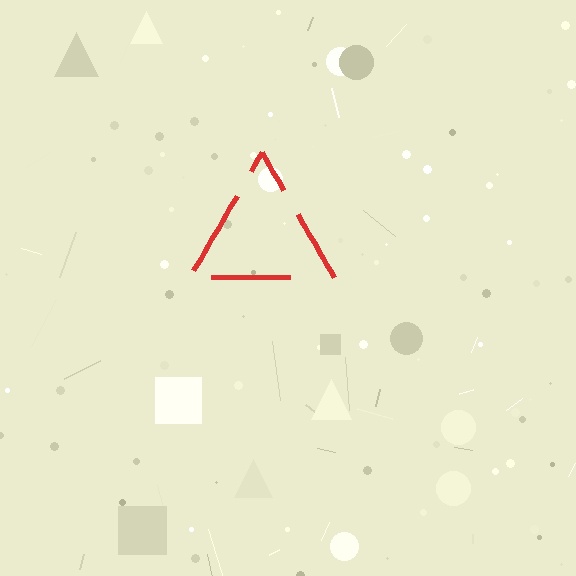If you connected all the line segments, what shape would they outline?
They would outline a triangle.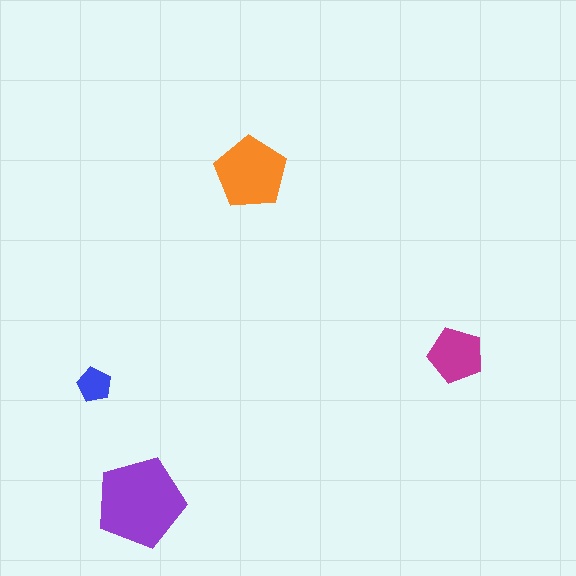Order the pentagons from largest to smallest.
the purple one, the orange one, the magenta one, the blue one.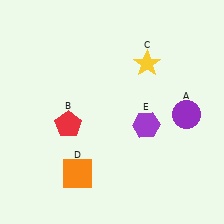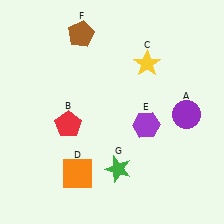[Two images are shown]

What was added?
A brown pentagon (F), a green star (G) were added in Image 2.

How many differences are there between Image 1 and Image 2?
There are 2 differences between the two images.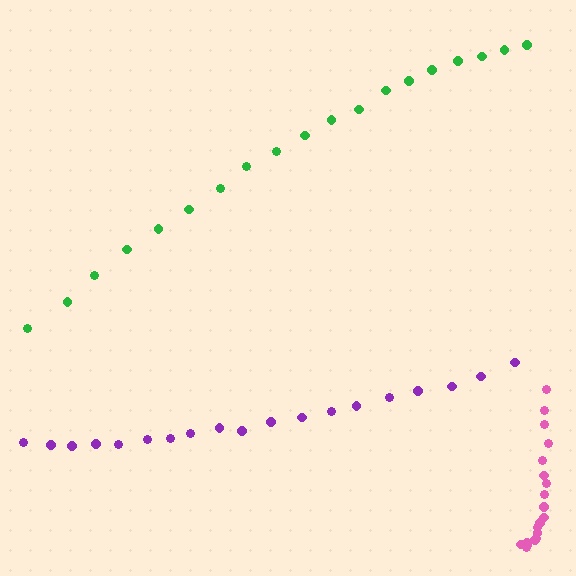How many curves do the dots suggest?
There are 3 distinct paths.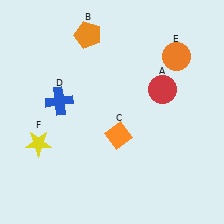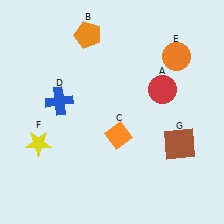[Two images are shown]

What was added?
A brown square (G) was added in Image 2.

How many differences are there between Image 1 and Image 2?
There is 1 difference between the two images.